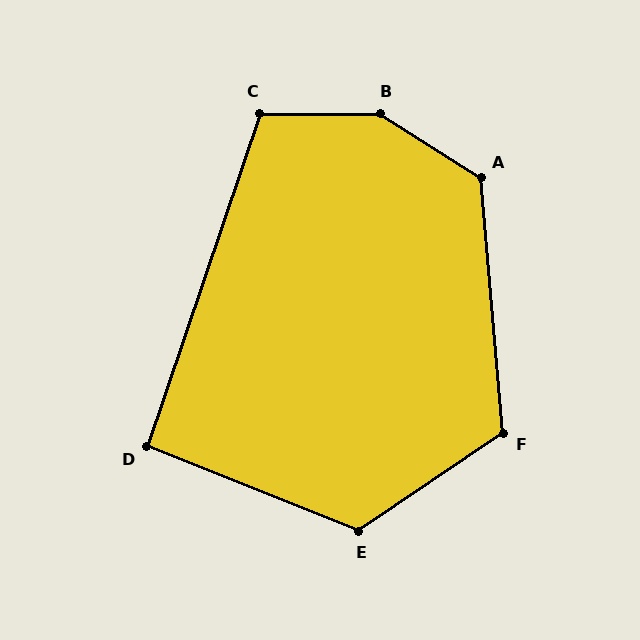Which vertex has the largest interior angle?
B, at approximately 148 degrees.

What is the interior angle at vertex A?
Approximately 127 degrees (obtuse).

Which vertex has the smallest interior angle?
D, at approximately 93 degrees.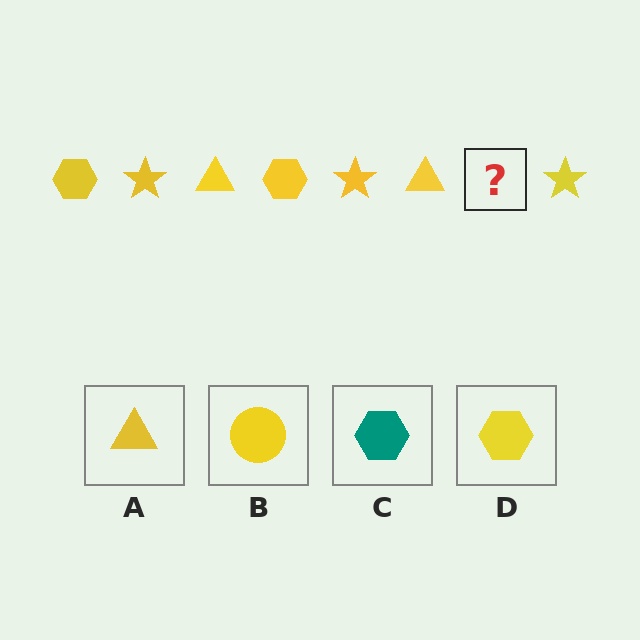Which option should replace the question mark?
Option D.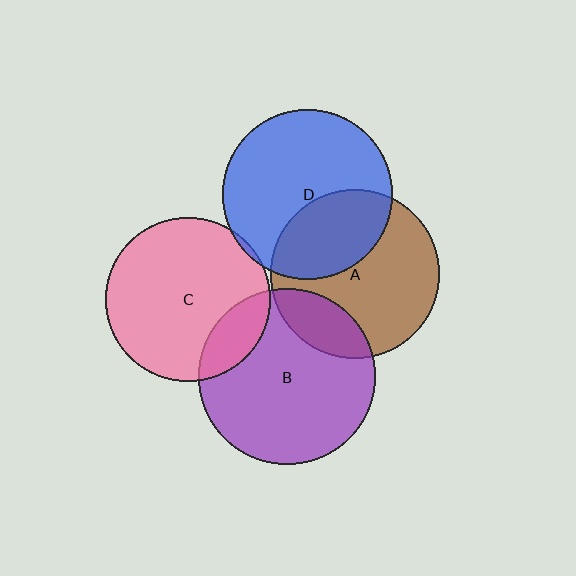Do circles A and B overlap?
Yes.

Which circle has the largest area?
Circle B (purple).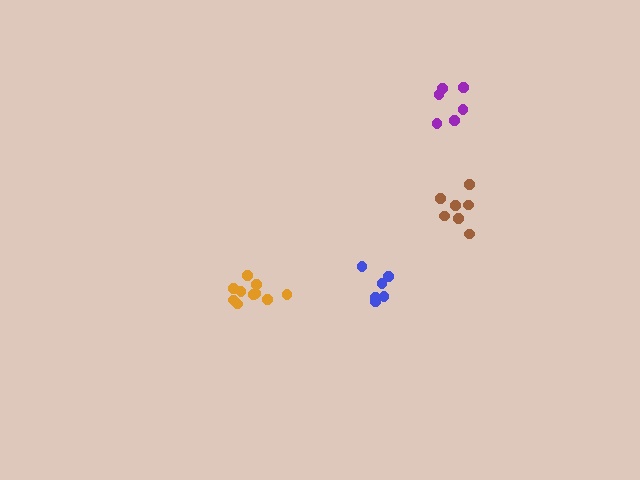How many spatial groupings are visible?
There are 4 spatial groupings.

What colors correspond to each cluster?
The clusters are colored: orange, purple, brown, blue.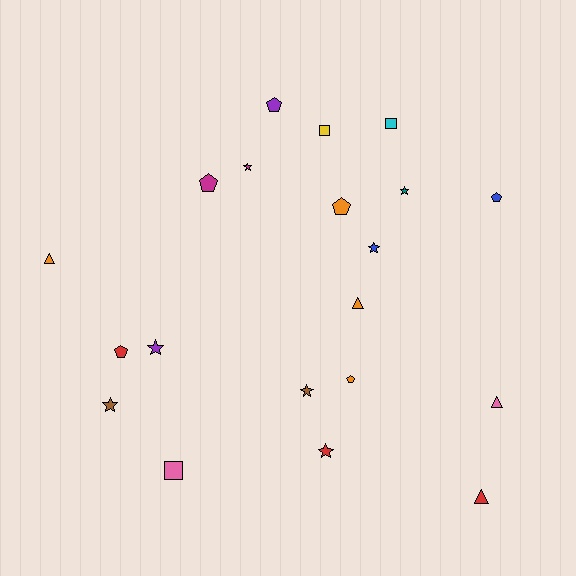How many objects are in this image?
There are 20 objects.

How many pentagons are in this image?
There are 6 pentagons.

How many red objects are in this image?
There are 3 red objects.